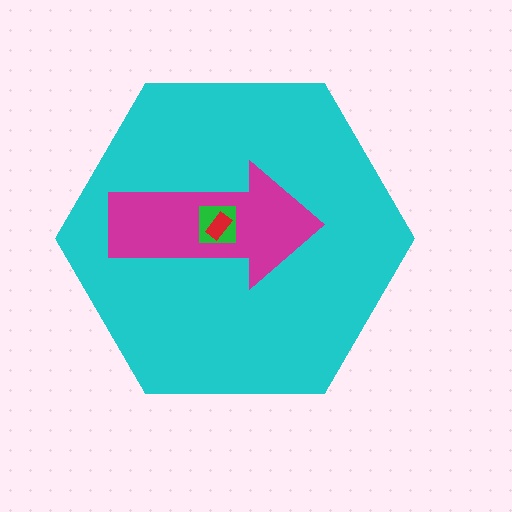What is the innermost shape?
The red rectangle.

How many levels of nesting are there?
4.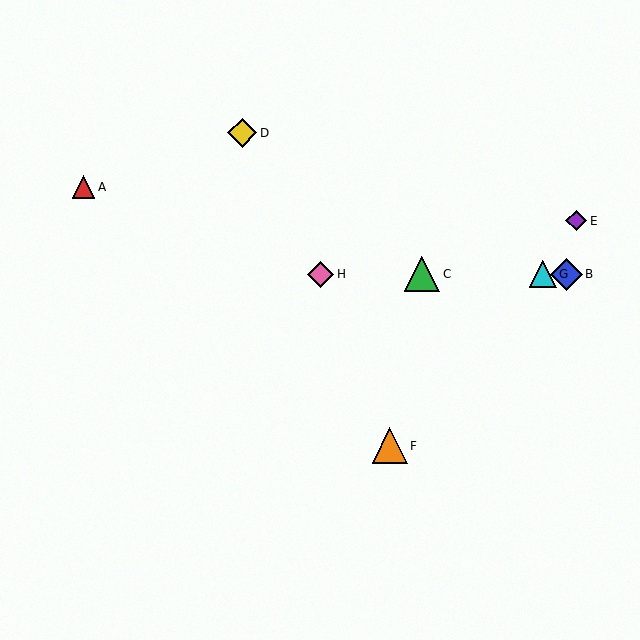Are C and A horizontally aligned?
No, C is at y≈274 and A is at y≈187.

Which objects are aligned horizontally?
Objects B, C, G, H are aligned horizontally.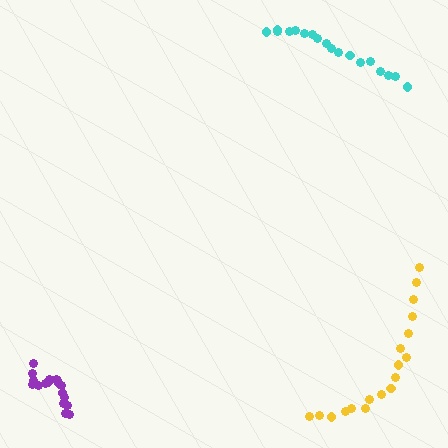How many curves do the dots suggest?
There are 3 distinct paths.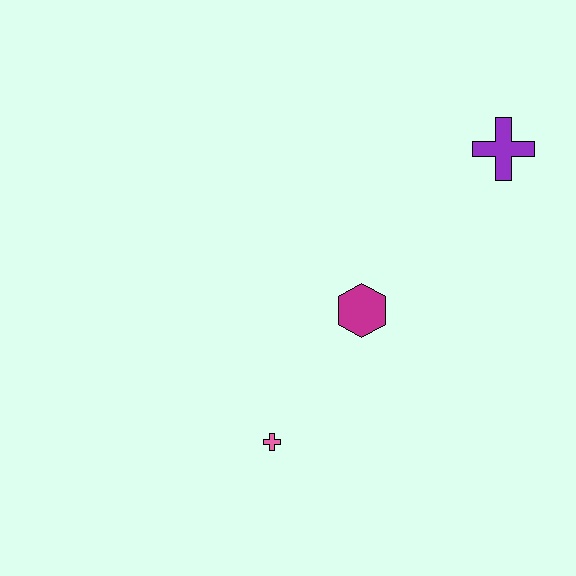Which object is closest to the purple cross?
The magenta hexagon is closest to the purple cross.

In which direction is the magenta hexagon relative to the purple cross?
The magenta hexagon is below the purple cross.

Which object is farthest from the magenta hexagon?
The purple cross is farthest from the magenta hexagon.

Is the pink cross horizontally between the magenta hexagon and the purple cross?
No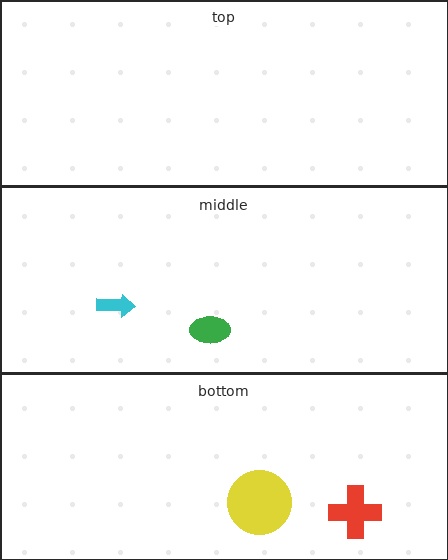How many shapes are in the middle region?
2.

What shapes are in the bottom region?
The red cross, the yellow circle.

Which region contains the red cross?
The bottom region.